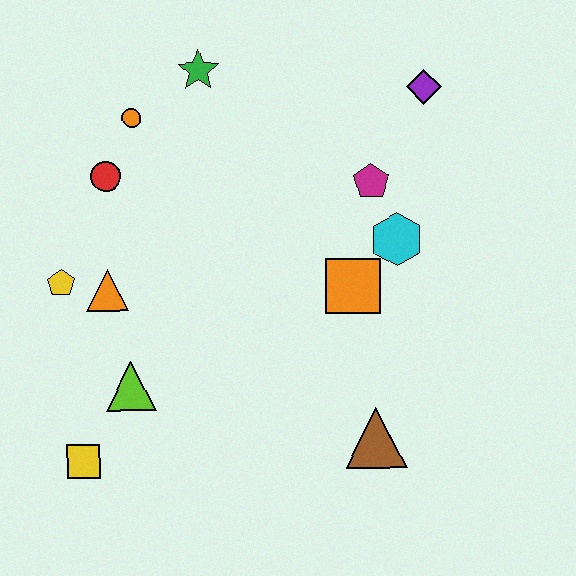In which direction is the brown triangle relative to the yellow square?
The brown triangle is to the right of the yellow square.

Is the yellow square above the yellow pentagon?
No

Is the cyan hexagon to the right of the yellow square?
Yes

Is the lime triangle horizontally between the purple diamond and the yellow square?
Yes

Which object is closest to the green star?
The orange circle is closest to the green star.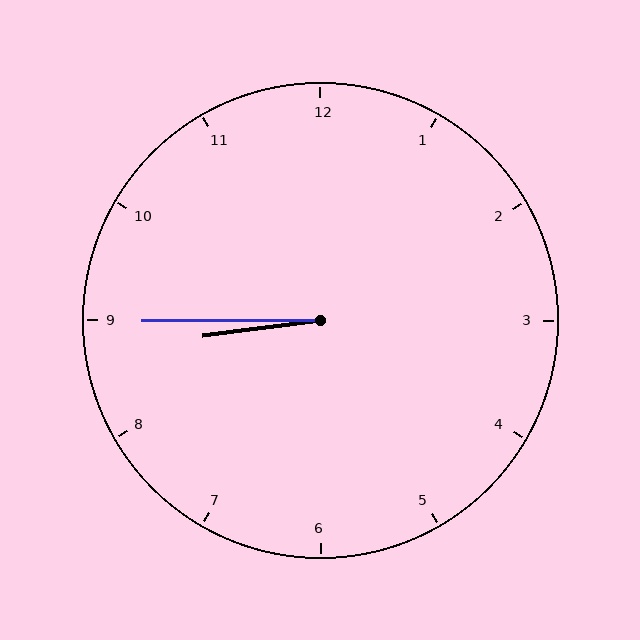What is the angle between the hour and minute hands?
Approximately 8 degrees.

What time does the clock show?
8:45.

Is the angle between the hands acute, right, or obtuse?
It is acute.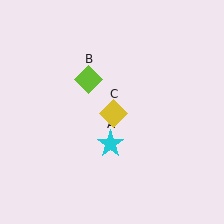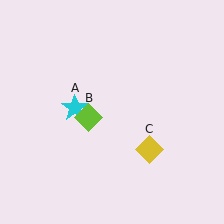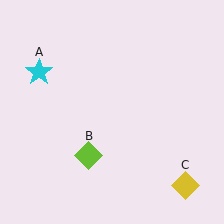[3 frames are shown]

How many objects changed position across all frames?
3 objects changed position: cyan star (object A), lime diamond (object B), yellow diamond (object C).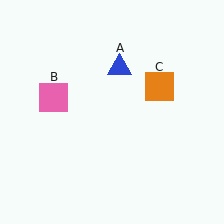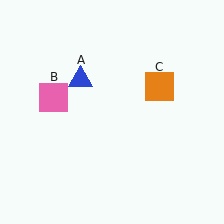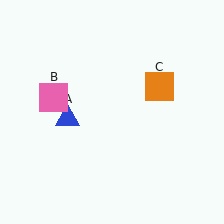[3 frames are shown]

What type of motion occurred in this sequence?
The blue triangle (object A) rotated counterclockwise around the center of the scene.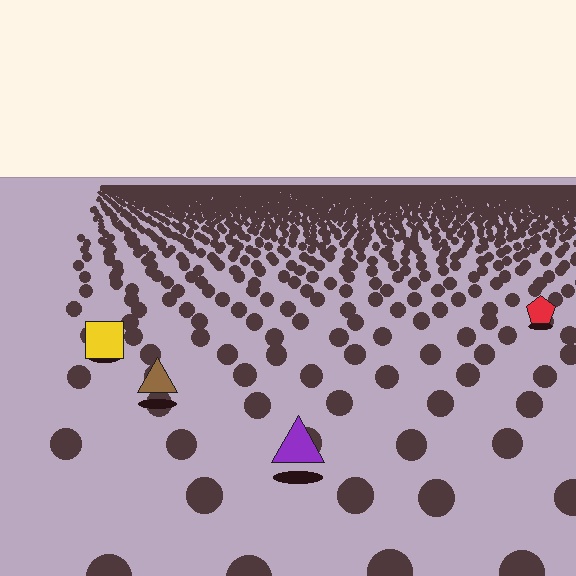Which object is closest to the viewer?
The purple triangle is closest. The texture marks near it are larger and more spread out.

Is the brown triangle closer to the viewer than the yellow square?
Yes. The brown triangle is closer — you can tell from the texture gradient: the ground texture is coarser near it.